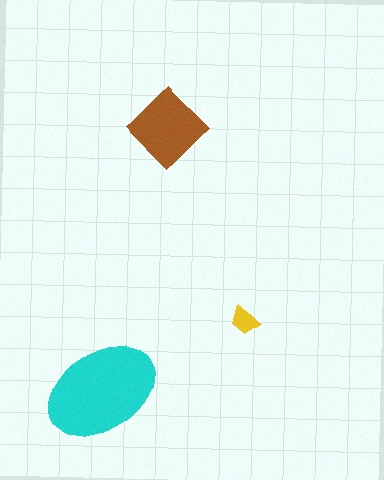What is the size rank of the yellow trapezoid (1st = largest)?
3rd.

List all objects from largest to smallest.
The cyan ellipse, the brown diamond, the yellow trapezoid.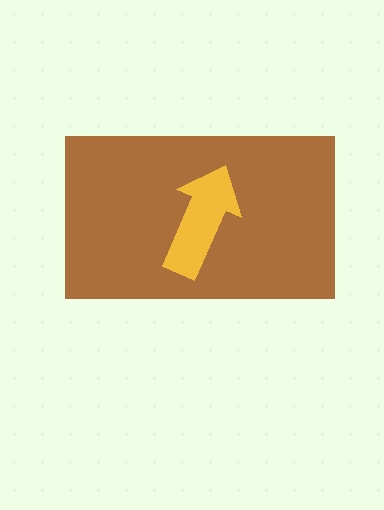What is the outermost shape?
The brown rectangle.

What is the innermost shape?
The yellow arrow.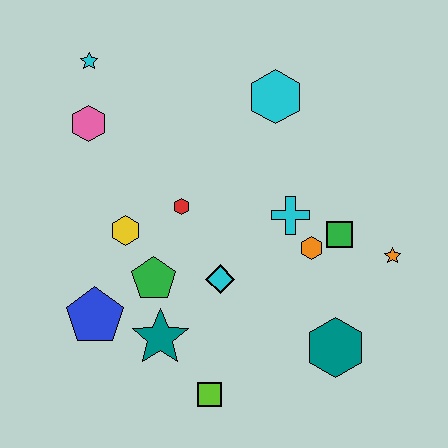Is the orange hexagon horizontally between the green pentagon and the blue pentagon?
No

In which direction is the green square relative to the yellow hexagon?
The green square is to the right of the yellow hexagon.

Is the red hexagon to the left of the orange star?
Yes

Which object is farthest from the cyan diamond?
The cyan star is farthest from the cyan diamond.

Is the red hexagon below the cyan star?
Yes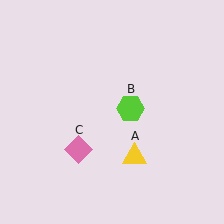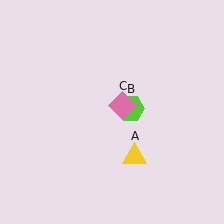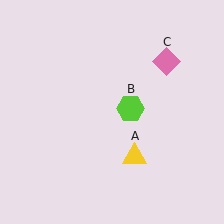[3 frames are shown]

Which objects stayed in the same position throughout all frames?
Yellow triangle (object A) and lime hexagon (object B) remained stationary.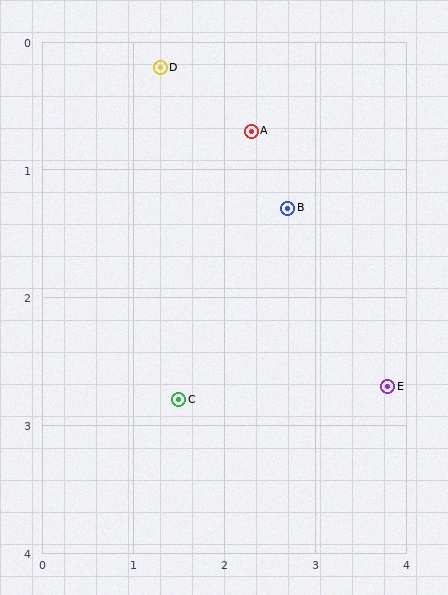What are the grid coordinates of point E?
Point E is at approximately (3.8, 2.7).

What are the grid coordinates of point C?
Point C is at approximately (1.5, 2.8).